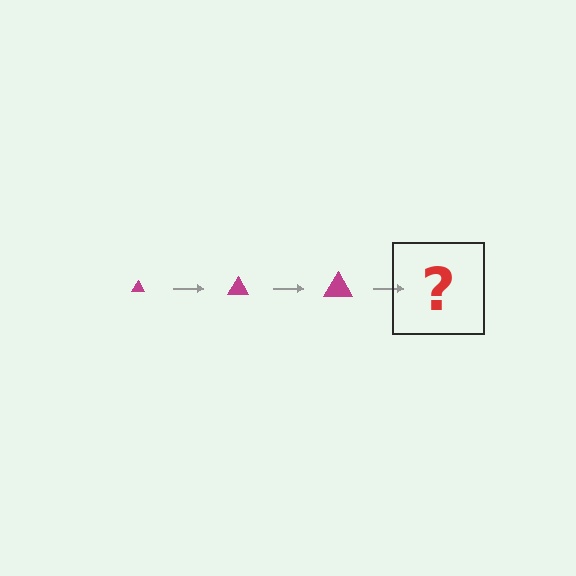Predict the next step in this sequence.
The next step is a magenta triangle, larger than the previous one.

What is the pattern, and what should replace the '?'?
The pattern is that the triangle gets progressively larger each step. The '?' should be a magenta triangle, larger than the previous one.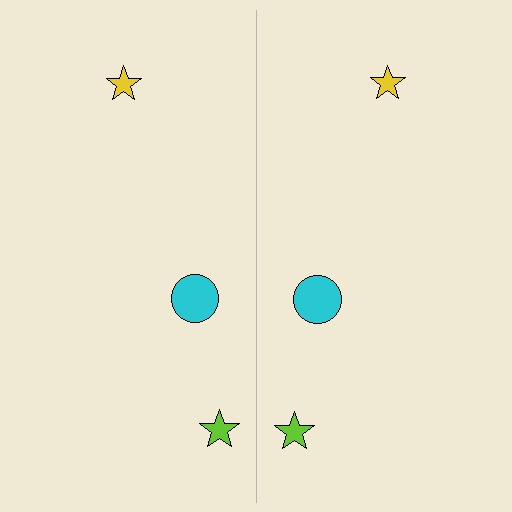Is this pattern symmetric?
Yes, this pattern has bilateral (reflection) symmetry.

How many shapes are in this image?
There are 6 shapes in this image.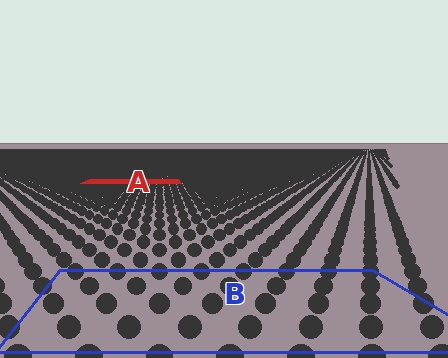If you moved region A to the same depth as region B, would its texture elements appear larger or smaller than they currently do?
They would appear larger. At a closer depth, the same texture elements are projected at a bigger on-screen size.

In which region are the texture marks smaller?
The texture marks are smaller in region A, because it is farther away.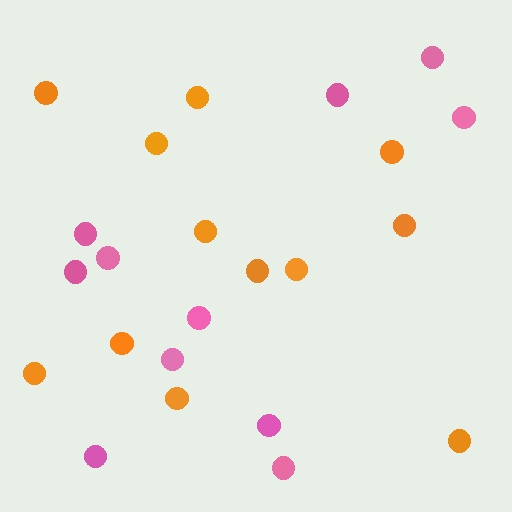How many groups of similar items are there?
There are 2 groups: one group of pink circles (11) and one group of orange circles (12).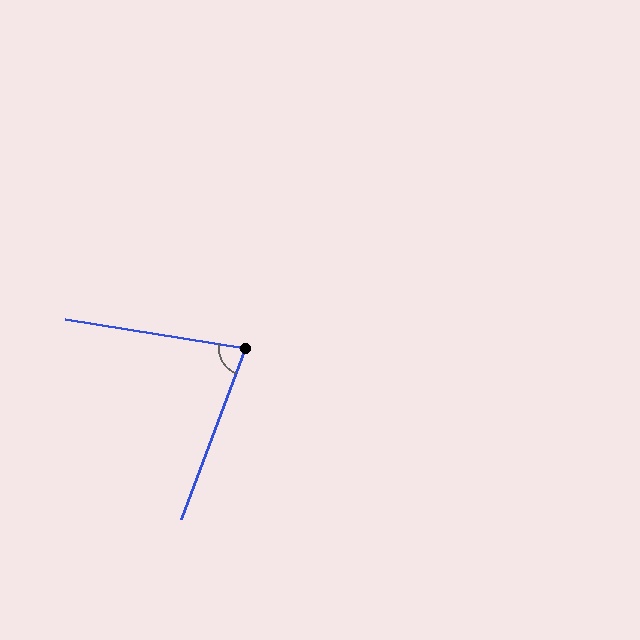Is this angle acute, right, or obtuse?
It is acute.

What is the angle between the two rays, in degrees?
Approximately 79 degrees.